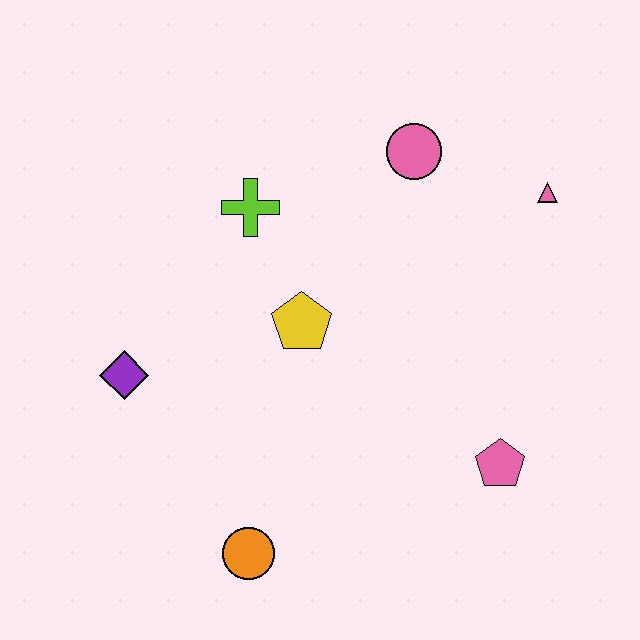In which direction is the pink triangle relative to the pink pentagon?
The pink triangle is above the pink pentagon.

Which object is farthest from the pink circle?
The orange circle is farthest from the pink circle.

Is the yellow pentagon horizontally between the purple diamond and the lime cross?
No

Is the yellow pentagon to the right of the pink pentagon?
No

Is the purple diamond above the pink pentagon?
Yes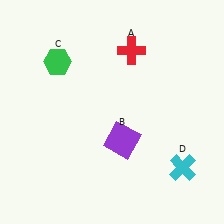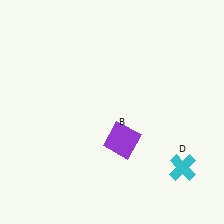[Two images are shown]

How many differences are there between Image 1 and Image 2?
There are 2 differences between the two images.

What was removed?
The red cross (A), the green hexagon (C) were removed in Image 2.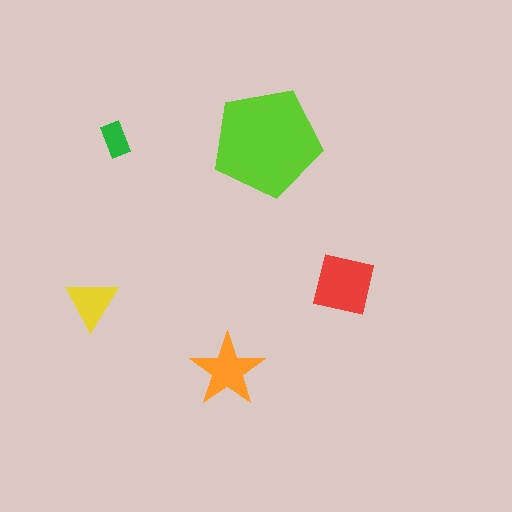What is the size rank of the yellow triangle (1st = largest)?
4th.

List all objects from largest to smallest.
The lime pentagon, the red square, the orange star, the yellow triangle, the green rectangle.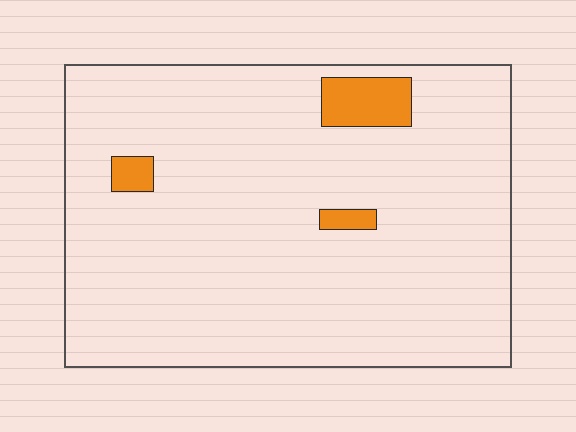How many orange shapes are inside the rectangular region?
3.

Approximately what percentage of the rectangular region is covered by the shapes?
Approximately 5%.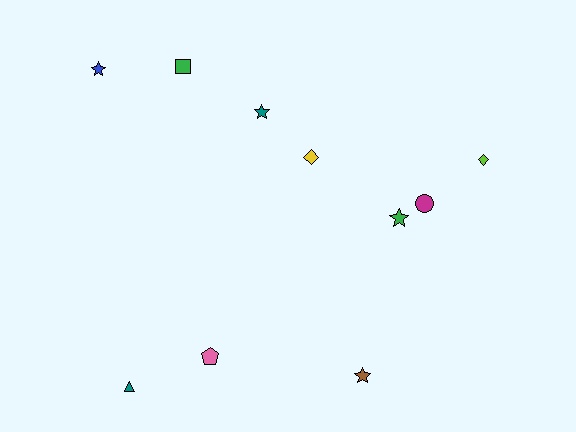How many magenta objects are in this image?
There is 1 magenta object.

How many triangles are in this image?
There is 1 triangle.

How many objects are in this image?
There are 10 objects.